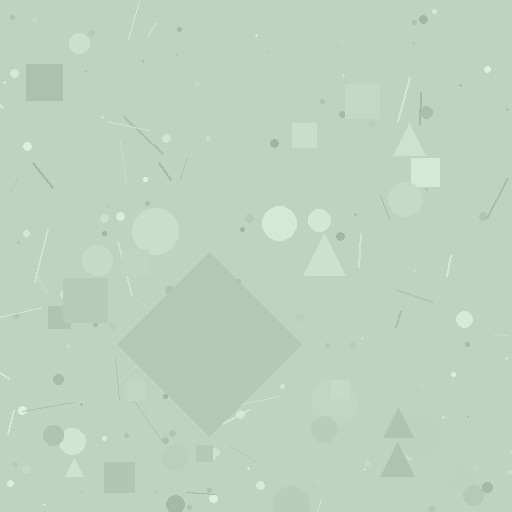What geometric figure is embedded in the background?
A diamond is embedded in the background.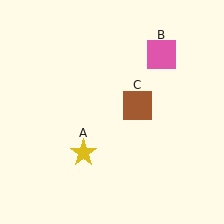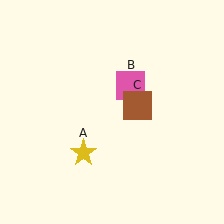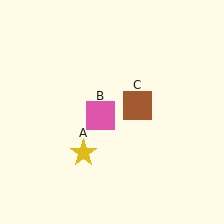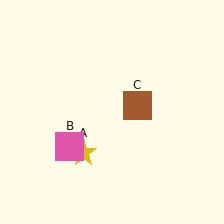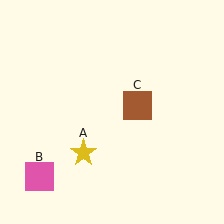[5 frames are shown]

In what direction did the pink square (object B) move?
The pink square (object B) moved down and to the left.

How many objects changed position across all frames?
1 object changed position: pink square (object B).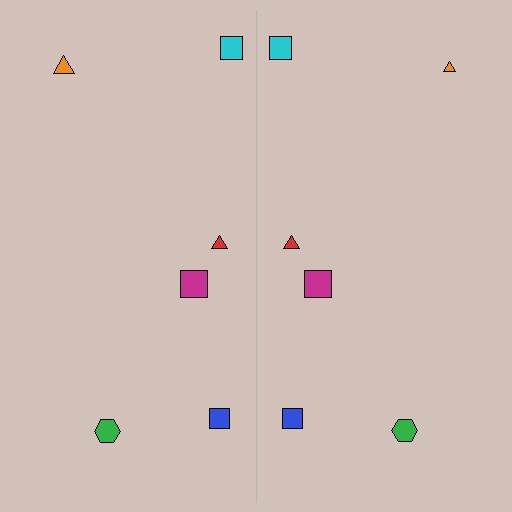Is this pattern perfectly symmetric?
No, the pattern is not perfectly symmetric. The orange triangle on the right side has a different size than its mirror counterpart.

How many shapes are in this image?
There are 12 shapes in this image.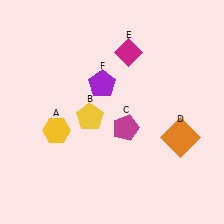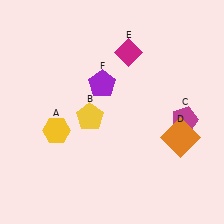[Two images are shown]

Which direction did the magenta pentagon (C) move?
The magenta pentagon (C) moved right.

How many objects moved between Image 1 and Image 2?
1 object moved between the two images.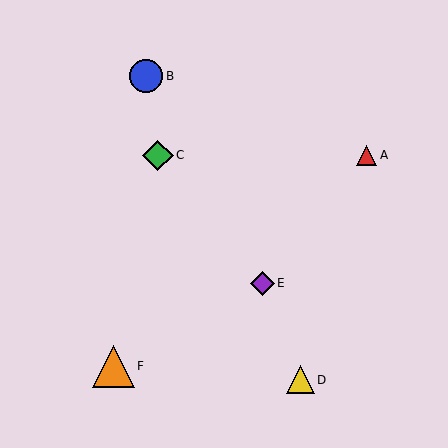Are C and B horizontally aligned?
No, C is at y≈155 and B is at y≈76.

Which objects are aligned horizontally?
Objects A, C are aligned horizontally.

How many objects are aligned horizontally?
2 objects (A, C) are aligned horizontally.